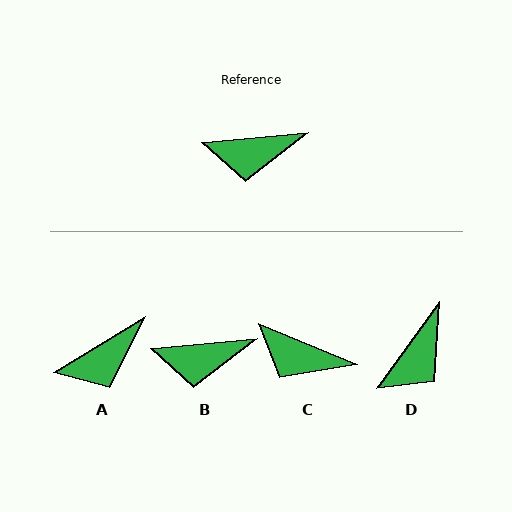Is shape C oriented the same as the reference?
No, it is off by about 28 degrees.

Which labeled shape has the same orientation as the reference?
B.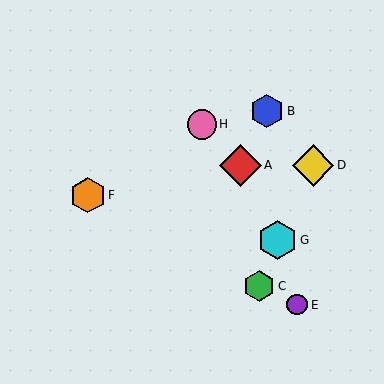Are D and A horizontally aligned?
Yes, both are at y≈165.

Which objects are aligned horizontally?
Objects A, D are aligned horizontally.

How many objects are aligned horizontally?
2 objects (A, D) are aligned horizontally.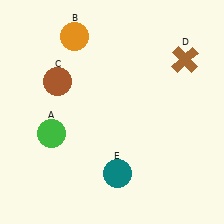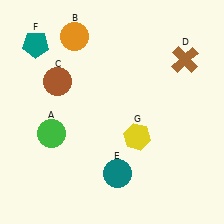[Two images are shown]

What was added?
A teal pentagon (F), a yellow hexagon (G) were added in Image 2.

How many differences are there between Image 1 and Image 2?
There are 2 differences between the two images.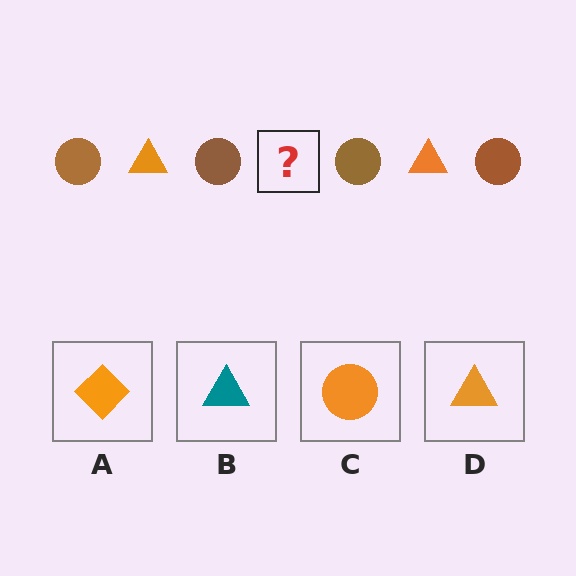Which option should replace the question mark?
Option D.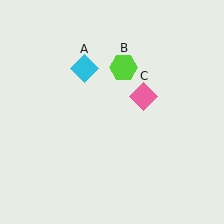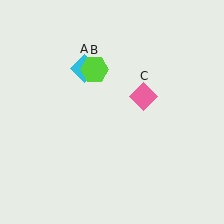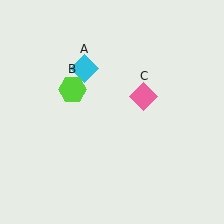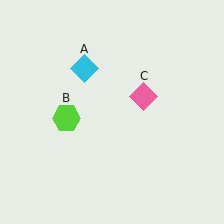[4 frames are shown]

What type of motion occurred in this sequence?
The lime hexagon (object B) rotated counterclockwise around the center of the scene.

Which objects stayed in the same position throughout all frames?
Cyan diamond (object A) and pink diamond (object C) remained stationary.